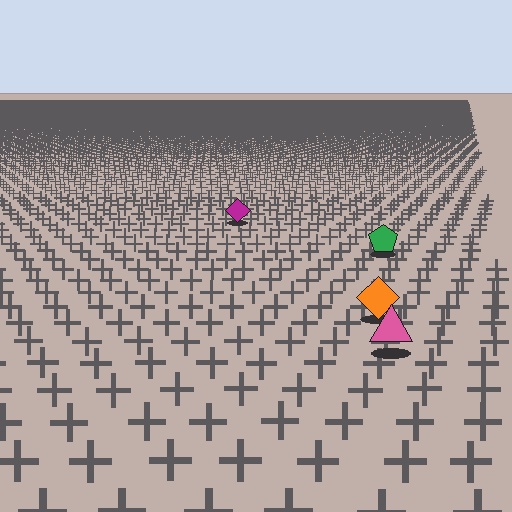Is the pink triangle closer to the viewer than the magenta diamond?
Yes. The pink triangle is closer — you can tell from the texture gradient: the ground texture is coarser near it.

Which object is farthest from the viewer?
The magenta diamond is farthest from the viewer. It appears smaller and the ground texture around it is denser.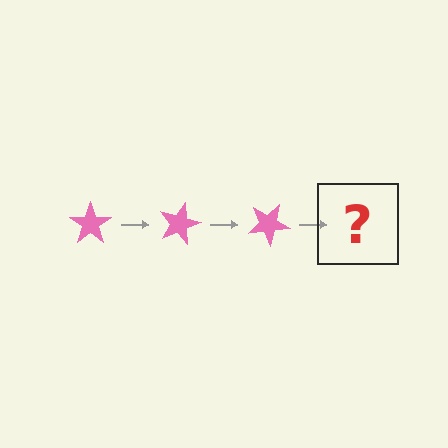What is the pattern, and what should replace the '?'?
The pattern is that the star rotates 15 degrees each step. The '?' should be a pink star rotated 45 degrees.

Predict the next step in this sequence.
The next step is a pink star rotated 45 degrees.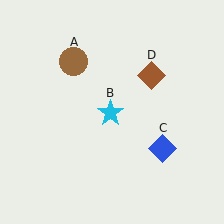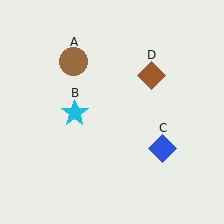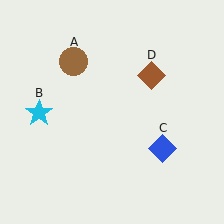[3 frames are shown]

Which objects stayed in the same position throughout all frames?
Brown circle (object A) and blue diamond (object C) and brown diamond (object D) remained stationary.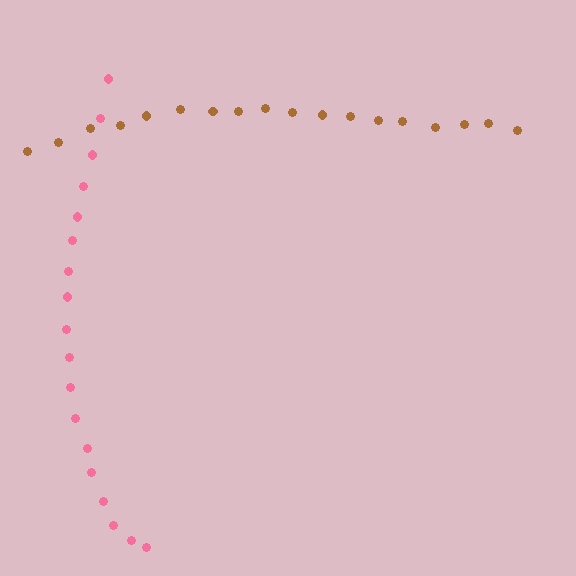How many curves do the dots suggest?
There are 2 distinct paths.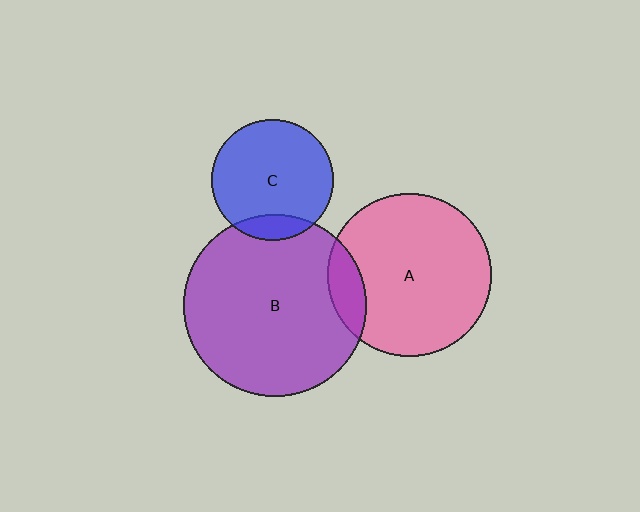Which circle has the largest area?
Circle B (purple).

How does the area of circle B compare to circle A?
Approximately 1.2 times.